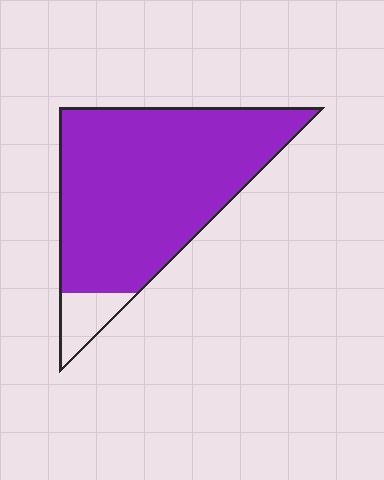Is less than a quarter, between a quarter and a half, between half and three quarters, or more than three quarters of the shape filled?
More than three quarters.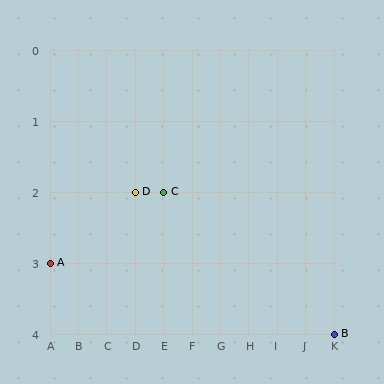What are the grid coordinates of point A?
Point A is at grid coordinates (A, 3).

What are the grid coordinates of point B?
Point B is at grid coordinates (K, 4).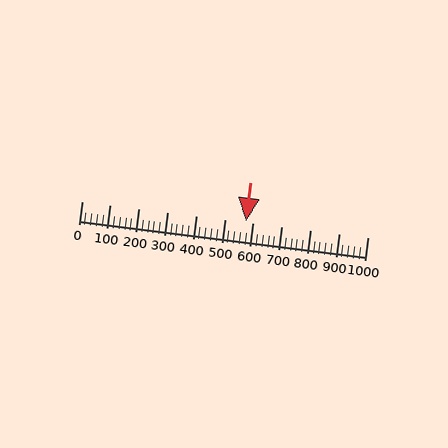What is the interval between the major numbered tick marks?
The major tick marks are spaced 100 units apart.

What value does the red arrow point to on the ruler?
The red arrow points to approximately 576.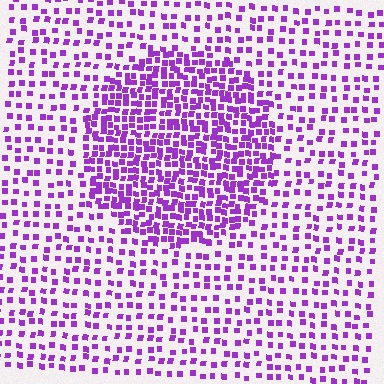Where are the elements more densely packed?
The elements are more densely packed inside the circle boundary.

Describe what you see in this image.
The image contains small purple elements arranged at two different densities. A circle-shaped region is visible where the elements are more densely packed than the surrounding area.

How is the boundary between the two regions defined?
The boundary is defined by a change in element density (approximately 2.1x ratio). All elements are the same color, size, and shape.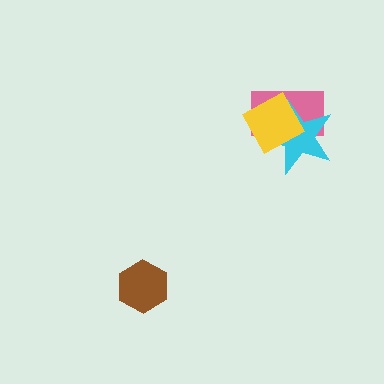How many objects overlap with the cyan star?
2 objects overlap with the cyan star.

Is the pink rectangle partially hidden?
Yes, it is partially covered by another shape.